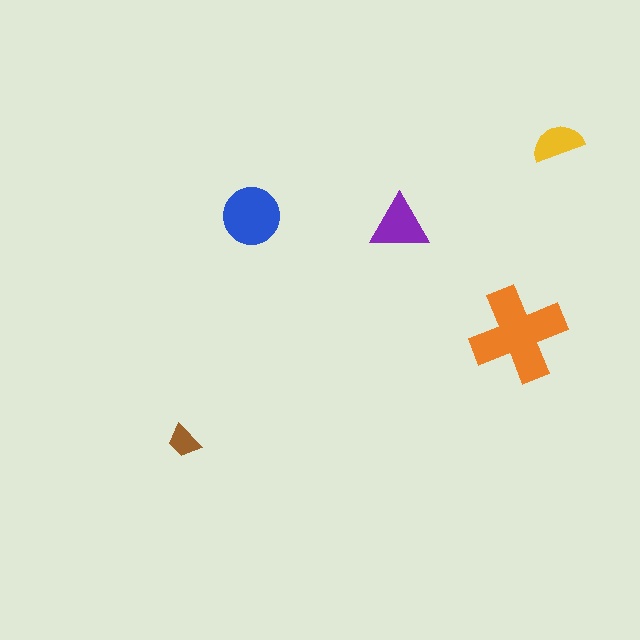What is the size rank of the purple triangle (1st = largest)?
3rd.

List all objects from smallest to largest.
The brown trapezoid, the yellow semicircle, the purple triangle, the blue circle, the orange cross.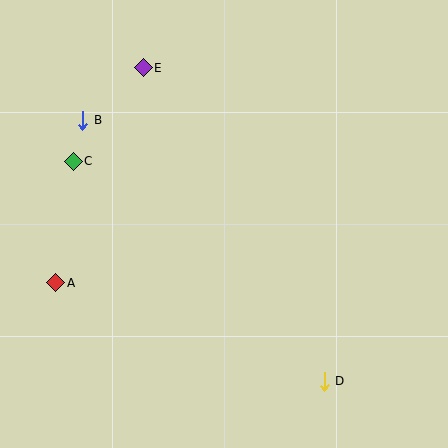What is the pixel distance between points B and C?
The distance between B and C is 42 pixels.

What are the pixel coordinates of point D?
Point D is at (324, 381).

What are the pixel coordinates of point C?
Point C is at (73, 161).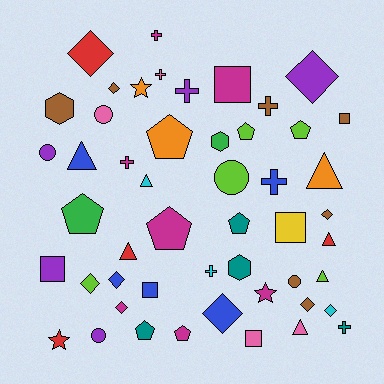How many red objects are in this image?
There are 4 red objects.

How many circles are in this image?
There are 5 circles.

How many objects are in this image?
There are 50 objects.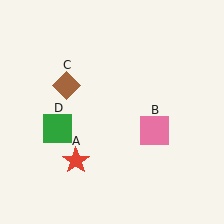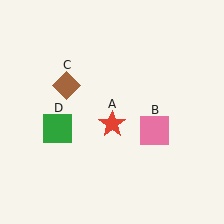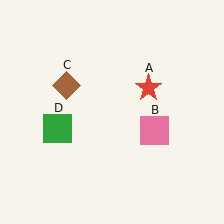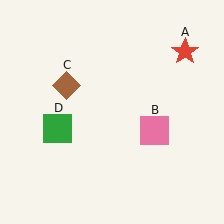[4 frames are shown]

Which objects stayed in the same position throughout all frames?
Pink square (object B) and brown diamond (object C) and green square (object D) remained stationary.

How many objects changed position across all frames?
1 object changed position: red star (object A).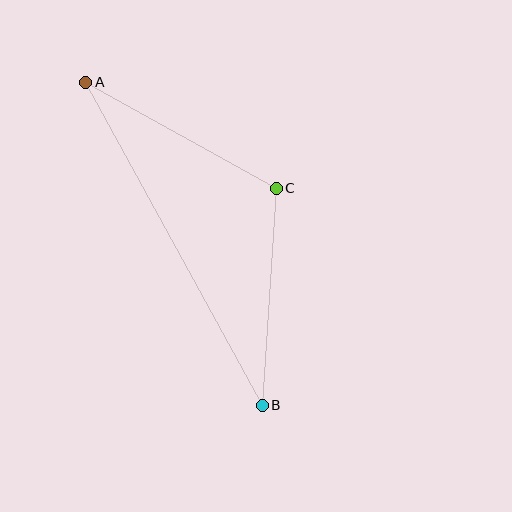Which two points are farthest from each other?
Points A and B are farthest from each other.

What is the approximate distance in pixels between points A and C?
The distance between A and C is approximately 218 pixels.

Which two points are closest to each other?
Points B and C are closest to each other.